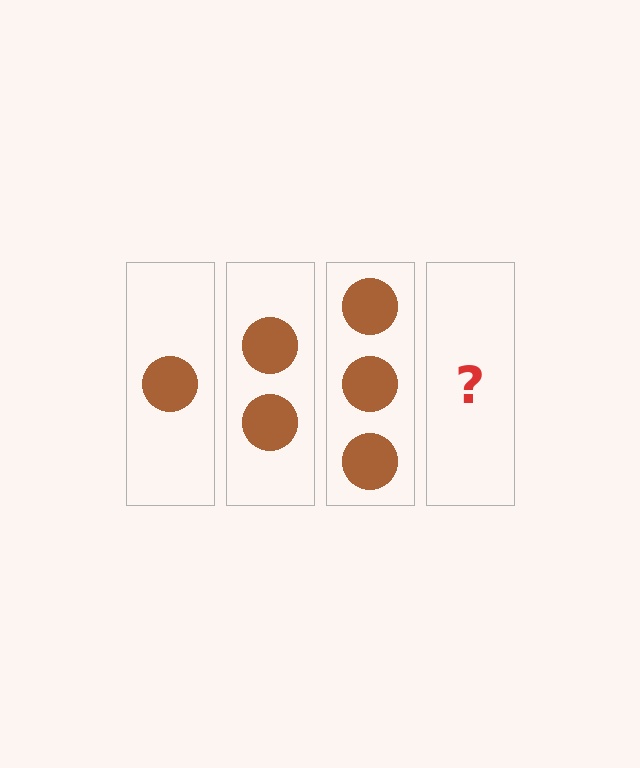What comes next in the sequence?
The next element should be 4 circles.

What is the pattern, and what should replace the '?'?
The pattern is that each step adds one more circle. The '?' should be 4 circles.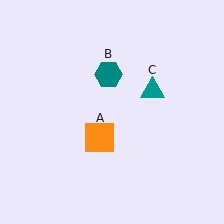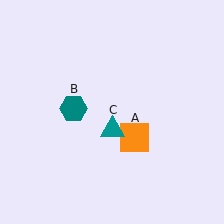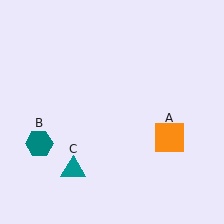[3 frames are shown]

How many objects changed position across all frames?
3 objects changed position: orange square (object A), teal hexagon (object B), teal triangle (object C).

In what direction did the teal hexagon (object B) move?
The teal hexagon (object B) moved down and to the left.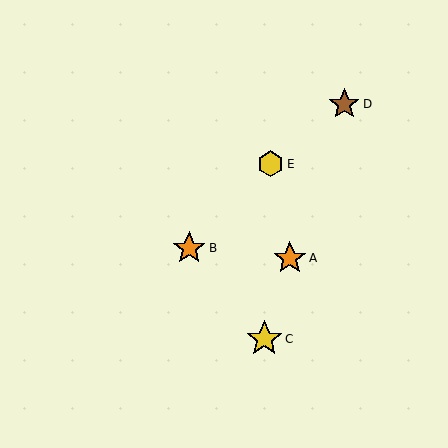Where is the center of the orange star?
The center of the orange star is at (189, 248).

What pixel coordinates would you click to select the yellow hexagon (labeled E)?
Click at (271, 164) to select the yellow hexagon E.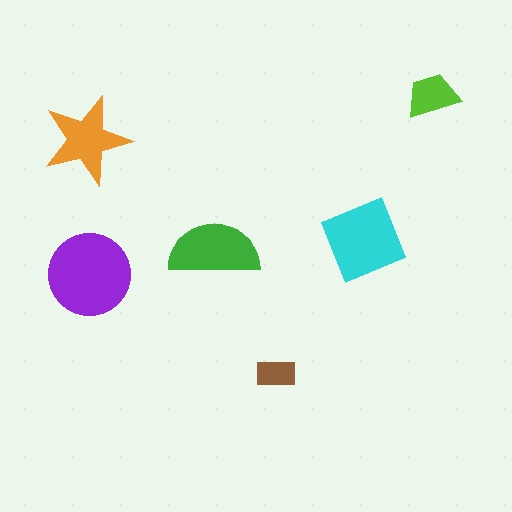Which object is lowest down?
The brown rectangle is bottommost.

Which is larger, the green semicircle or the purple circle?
The purple circle.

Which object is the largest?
The purple circle.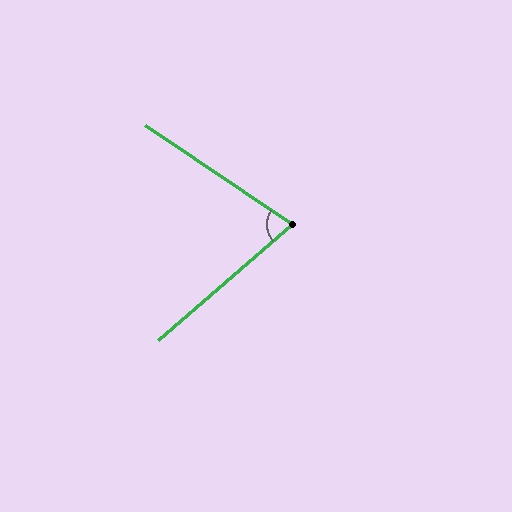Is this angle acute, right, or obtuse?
It is acute.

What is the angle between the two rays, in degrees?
Approximately 75 degrees.